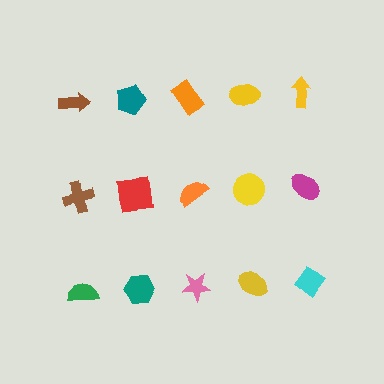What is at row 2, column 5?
A magenta ellipse.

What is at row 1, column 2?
A teal pentagon.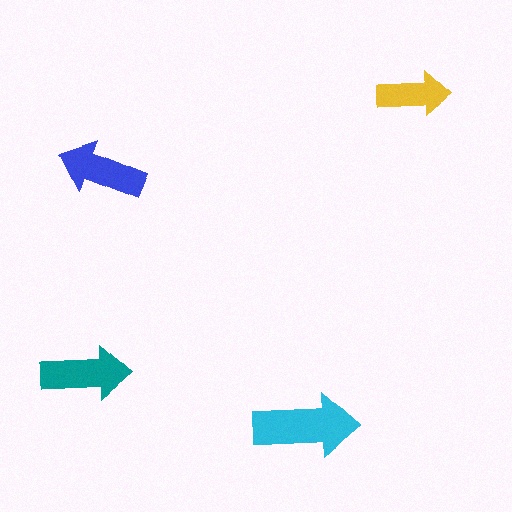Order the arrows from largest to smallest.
the cyan one, the teal one, the blue one, the yellow one.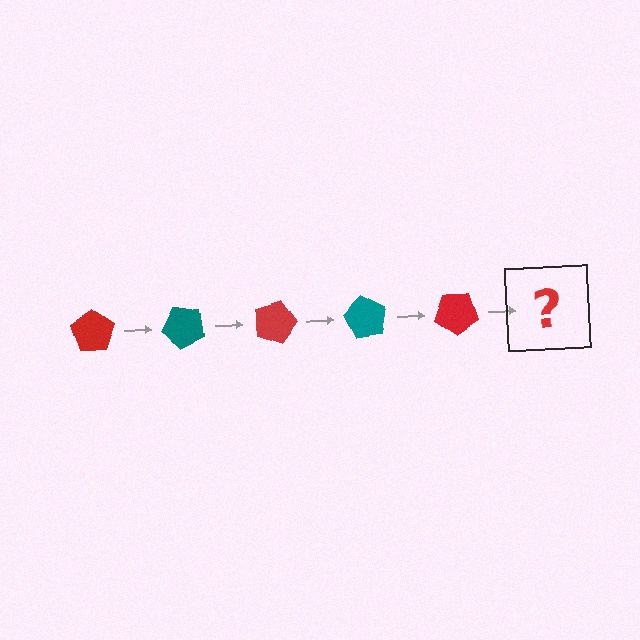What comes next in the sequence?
The next element should be a teal pentagon, rotated 225 degrees from the start.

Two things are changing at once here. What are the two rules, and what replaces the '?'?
The two rules are that it rotates 45 degrees each step and the color cycles through red and teal. The '?' should be a teal pentagon, rotated 225 degrees from the start.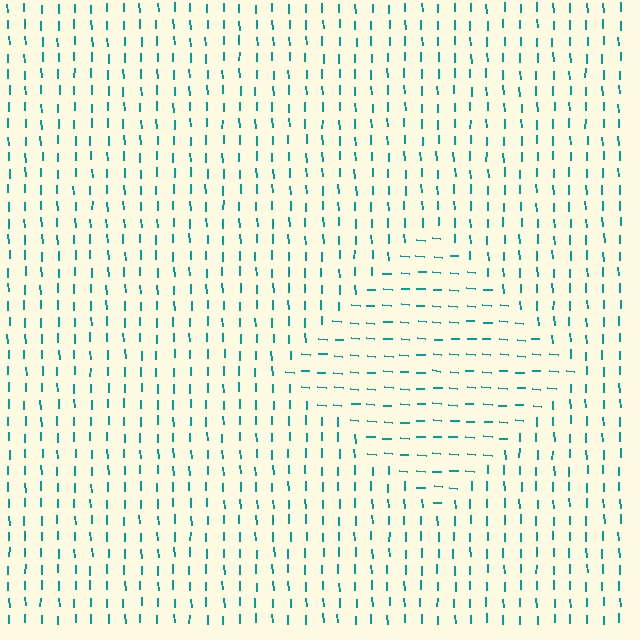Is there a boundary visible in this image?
Yes, there is a texture boundary formed by a change in line orientation.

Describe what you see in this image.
The image is filled with small teal line segments. A diamond region in the image has lines oriented differently from the surrounding lines, creating a visible texture boundary.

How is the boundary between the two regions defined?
The boundary is defined purely by a change in line orientation (approximately 84 degrees difference). All lines are the same color and thickness.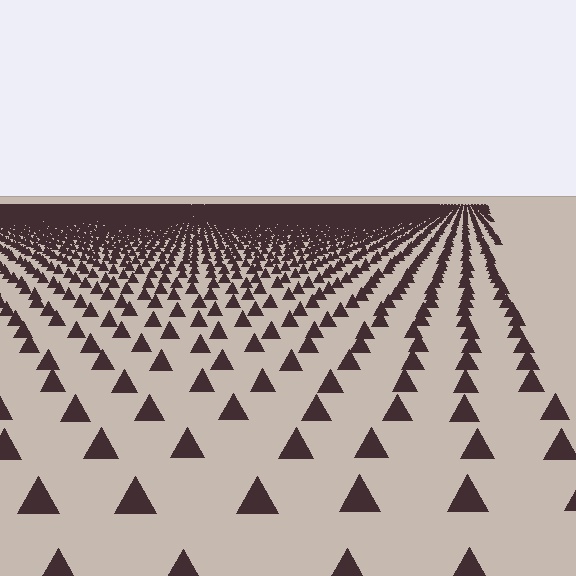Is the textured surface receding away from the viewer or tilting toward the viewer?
The surface is receding away from the viewer. Texture elements get smaller and denser toward the top.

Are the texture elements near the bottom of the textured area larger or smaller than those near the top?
Larger. Near the bottom, elements are closer to the viewer and appear at a bigger on-screen size.